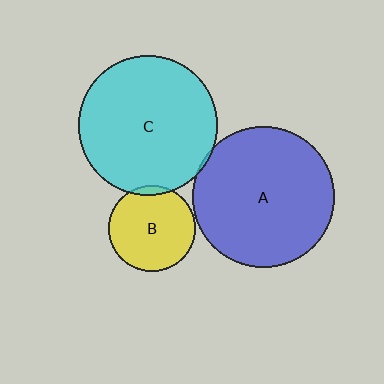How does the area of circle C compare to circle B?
Approximately 2.6 times.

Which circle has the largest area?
Circle A (blue).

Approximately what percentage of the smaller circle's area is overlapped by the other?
Approximately 5%.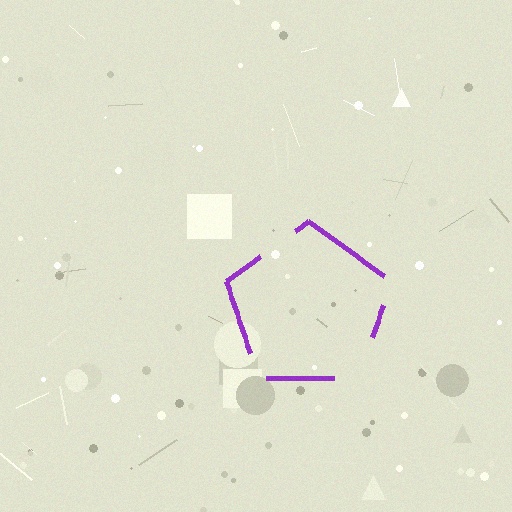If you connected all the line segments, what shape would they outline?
They would outline a pentagon.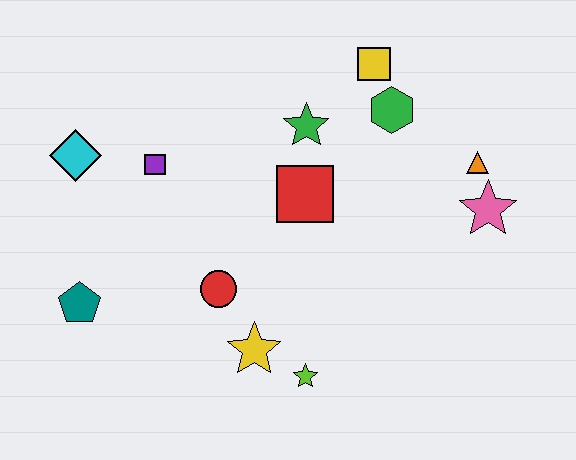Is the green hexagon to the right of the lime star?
Yes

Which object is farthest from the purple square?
The pink star is farthest from the purple square.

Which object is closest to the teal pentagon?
The red circle is closest to the teal pentagon.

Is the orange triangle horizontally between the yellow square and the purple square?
No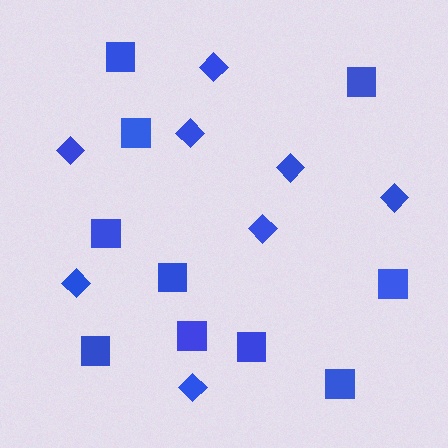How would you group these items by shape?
There are 2 groups: one group of diamonds (8) and one group of squares (10).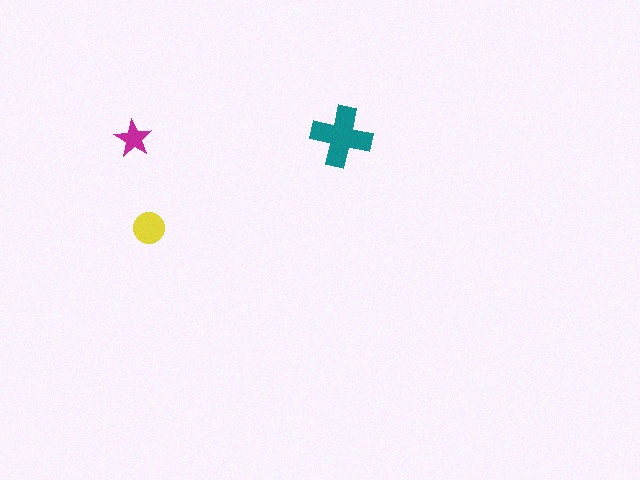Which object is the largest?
The teal cross.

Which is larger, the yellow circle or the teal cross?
The teal cross.